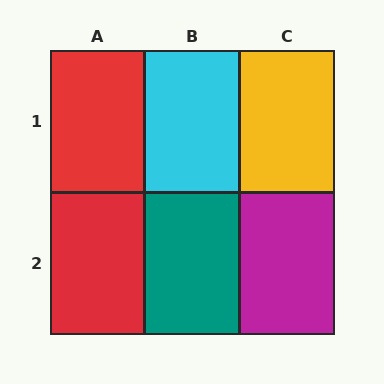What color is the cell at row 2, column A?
Red.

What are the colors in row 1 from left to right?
Red, cyan, yellow.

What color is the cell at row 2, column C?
Magenta.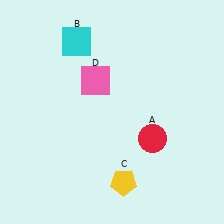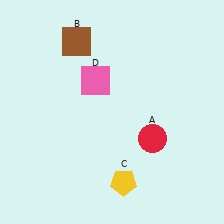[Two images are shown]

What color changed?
The square (B) changed from cyan in Image 1 to brown in Image 2.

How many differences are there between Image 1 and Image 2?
There is 1 difference between the two images.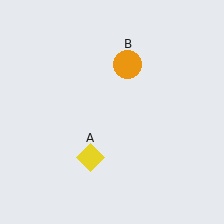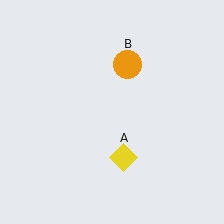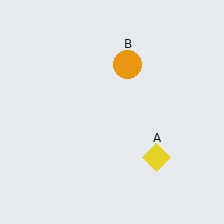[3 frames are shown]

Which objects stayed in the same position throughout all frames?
Orange circle (object B) remained stationary.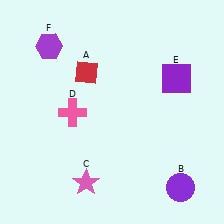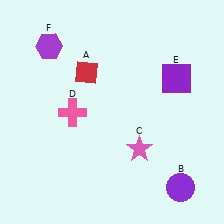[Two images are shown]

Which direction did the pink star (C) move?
The pink star (C) moved right.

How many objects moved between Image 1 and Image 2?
1 object moved between the two images.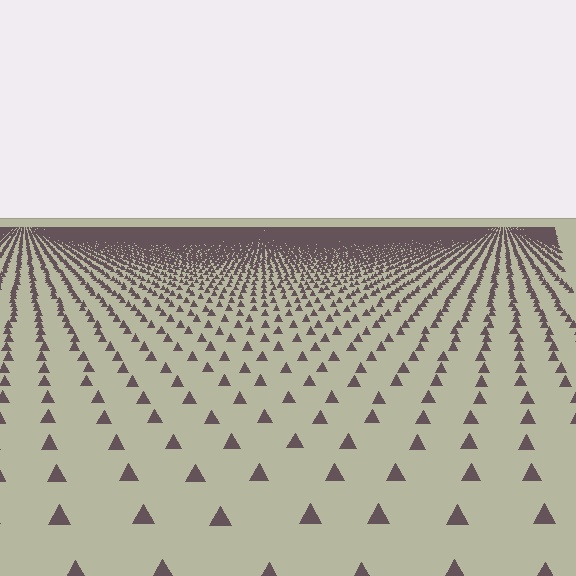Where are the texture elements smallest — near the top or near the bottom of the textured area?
Near the top.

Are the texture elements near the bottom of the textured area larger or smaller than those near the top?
Larger. Near the bottom, elements are closer to the viewer and appear at a bigger on-screen size.